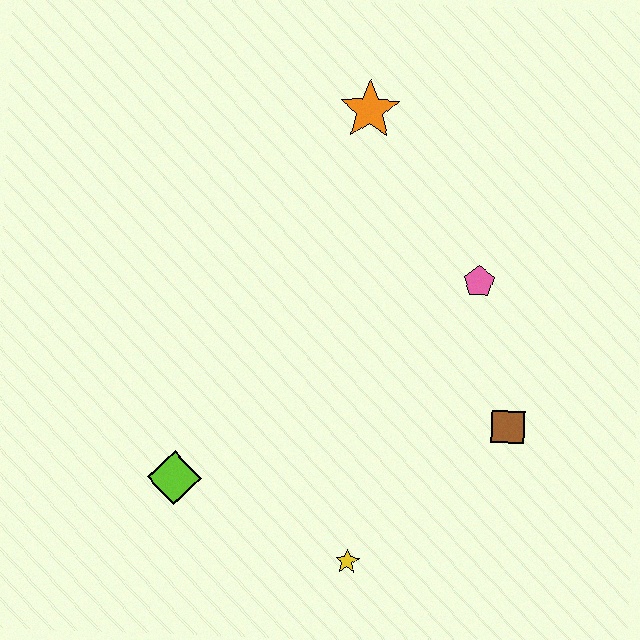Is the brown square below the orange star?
Yes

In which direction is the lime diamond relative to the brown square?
The lime diamond is to the left of the brown square.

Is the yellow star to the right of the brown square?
No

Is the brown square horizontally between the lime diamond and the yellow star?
No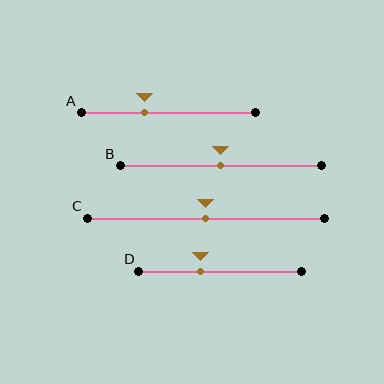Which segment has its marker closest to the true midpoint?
Segment B has its marker closest to the true midpoint.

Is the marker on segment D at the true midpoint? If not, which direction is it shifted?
No, the marker on segment D is shifted to the left by about 12% of the segment length.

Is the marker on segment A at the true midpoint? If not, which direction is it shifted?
No, the marker on segment A is shifted to the left by about 14% of the segment length.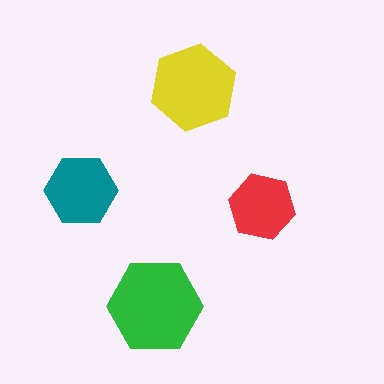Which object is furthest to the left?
The teal hexagon is leftmost.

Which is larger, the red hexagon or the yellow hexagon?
The yellow one.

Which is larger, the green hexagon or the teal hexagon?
The green one.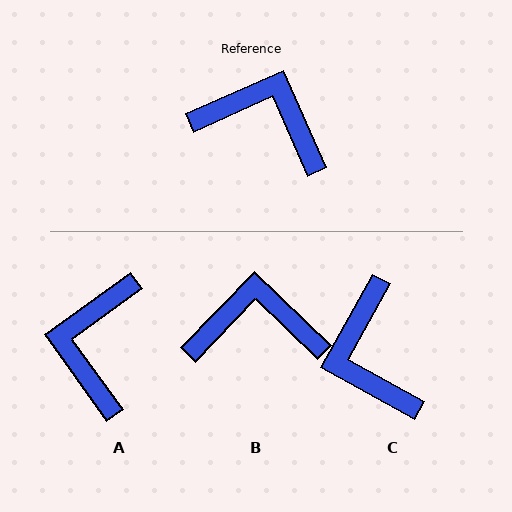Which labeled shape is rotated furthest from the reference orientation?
C, about 127 degrees away.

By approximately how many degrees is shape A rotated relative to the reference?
Approximately 102 degrees counter-clockwise.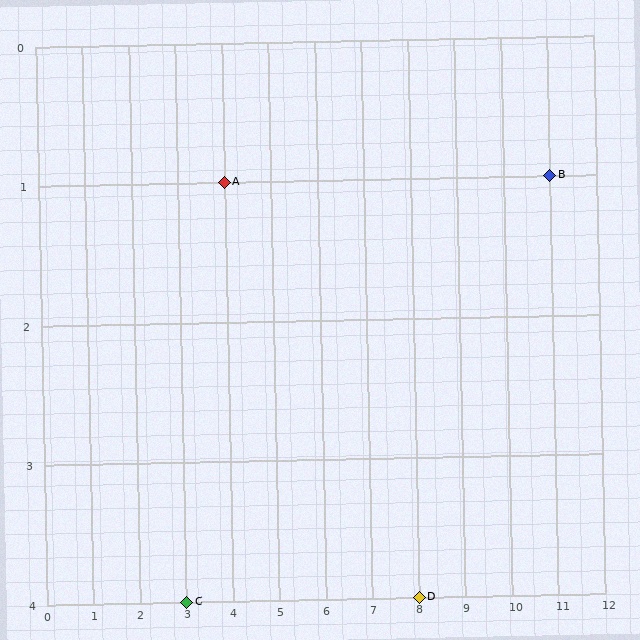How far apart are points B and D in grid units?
Points B and D are 3 columns and 3 rows apart (about 4.2 grid units diagonally).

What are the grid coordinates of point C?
Point C is at grid coordinates (3, 4).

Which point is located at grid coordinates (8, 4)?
Point D is at (8, 4).